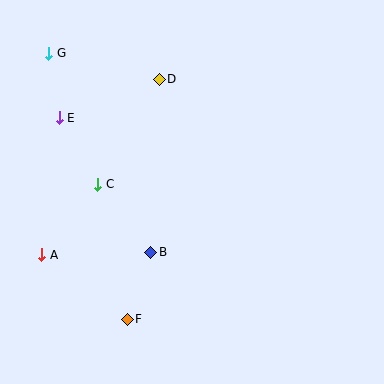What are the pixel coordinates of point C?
Point C is at (98, 184).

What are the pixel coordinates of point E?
Point E is at (59, 118).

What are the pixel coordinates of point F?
Point F is at (127, 319).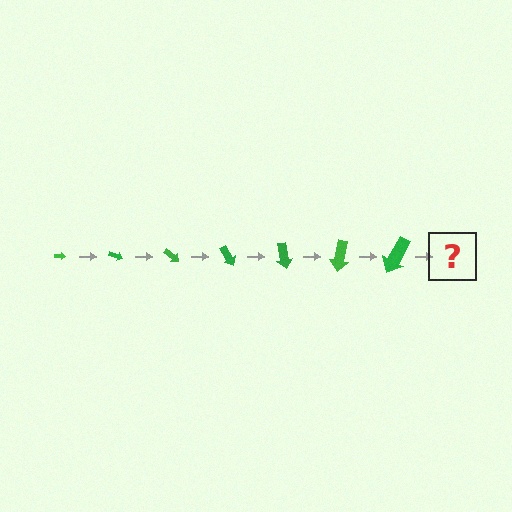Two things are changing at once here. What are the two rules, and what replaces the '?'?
The two rules are that the arrow grows larger each step and it rotates 20 degrees each step. The '?' should be an arrow, larger than the previous one and rotated 140 degrees from the start.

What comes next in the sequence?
The next element should be an arrow, larger than the previous one and rotated 140 degrees from the start.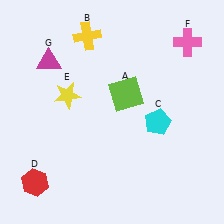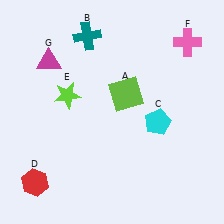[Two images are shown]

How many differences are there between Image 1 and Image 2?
There are 2 differences between the two images.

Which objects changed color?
B changed from yellow to teal. E changed from yellow to lime.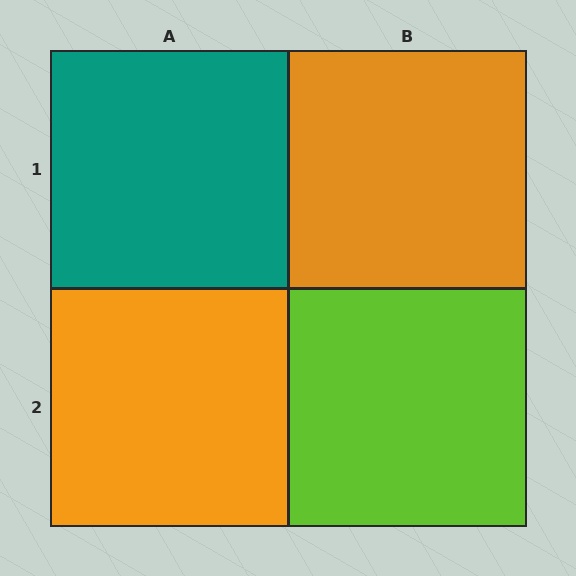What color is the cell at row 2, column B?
Lime.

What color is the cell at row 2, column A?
Orange.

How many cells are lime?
1 cell is lime.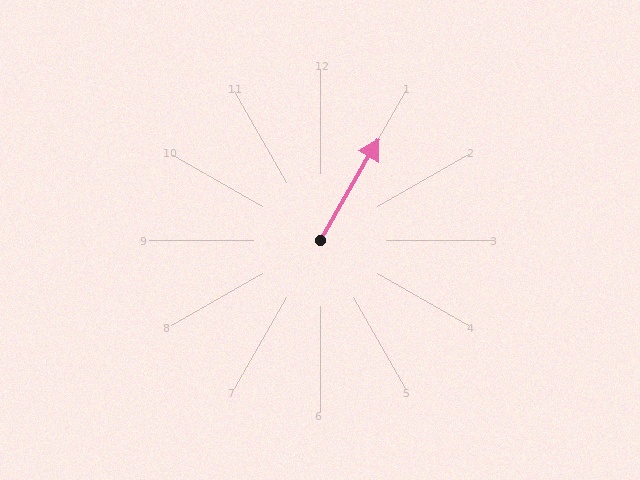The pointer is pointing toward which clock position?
Roughly 1 o'clock.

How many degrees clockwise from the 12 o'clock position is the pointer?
Approximately 30 degrees.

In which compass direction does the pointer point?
Northeast.